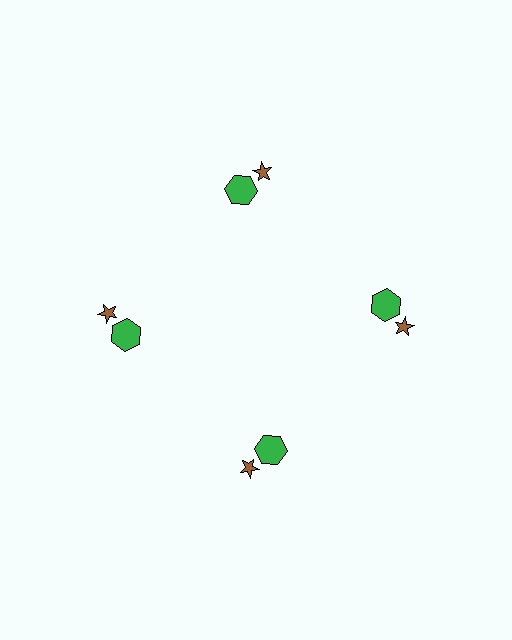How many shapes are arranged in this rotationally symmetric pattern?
There are 8 shapes, arranged in 4 groups of 2.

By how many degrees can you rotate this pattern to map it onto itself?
The pattern maps onto itself every 90 degrees of rotation.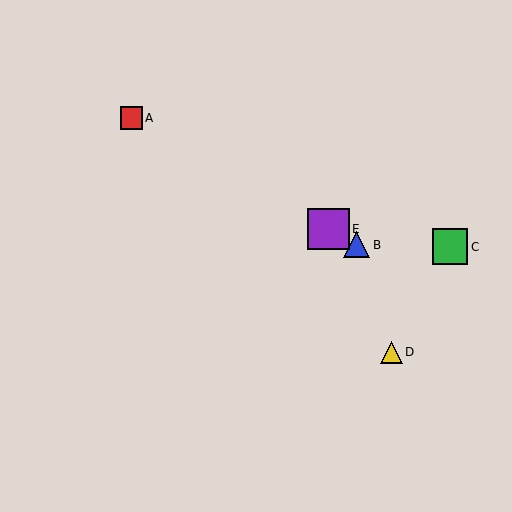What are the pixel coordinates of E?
Object E is at (328, 229).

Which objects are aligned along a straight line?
Objects A, B, E are aligned along a straight line.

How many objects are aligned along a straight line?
3 objects (A, B, E) are aligned along a straight line.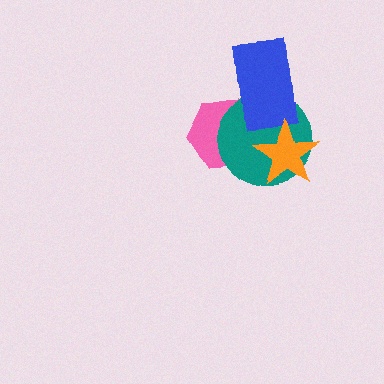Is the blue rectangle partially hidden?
No, no other shape covers it.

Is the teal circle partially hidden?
Yes, it is partially covered by another shape.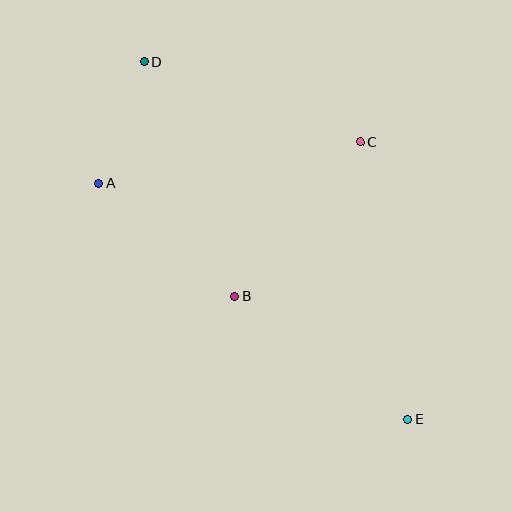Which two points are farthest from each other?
Points D and E are farthest from each other.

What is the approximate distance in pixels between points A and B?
The distance between A and B is approximately 176 pixels.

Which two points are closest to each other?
Points A and D are closest to each other.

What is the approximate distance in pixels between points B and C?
The distance between B and C is approximately 199 pixels.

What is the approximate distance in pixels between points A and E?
The distance between A and E is approximately 388 pixels.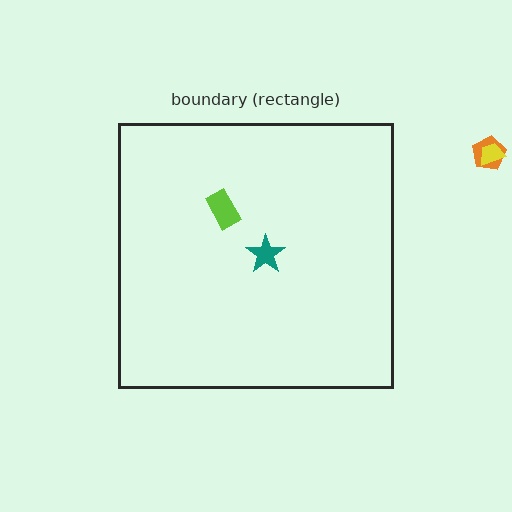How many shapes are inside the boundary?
2 inside, 2 outside.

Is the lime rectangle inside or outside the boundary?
Inside.